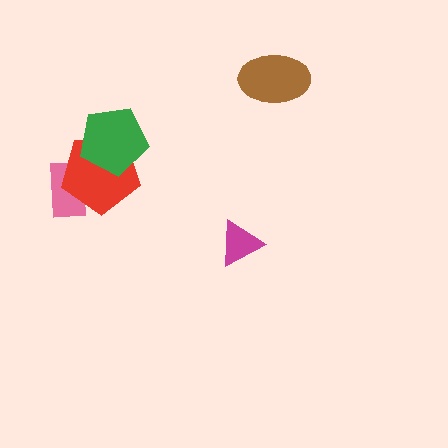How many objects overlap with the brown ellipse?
0 objects overlap with the brown ellipse.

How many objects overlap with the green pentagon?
1 object overlaps with the green pentagon.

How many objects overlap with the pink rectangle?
1 object overlaps with the pink rectangle.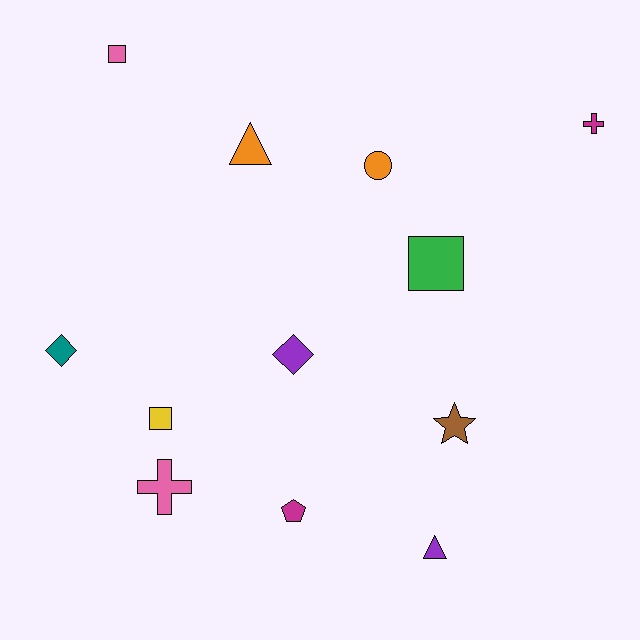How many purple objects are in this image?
There are 2 purple objects.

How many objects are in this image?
There are 12 objects.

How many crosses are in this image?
There are 2 crosses.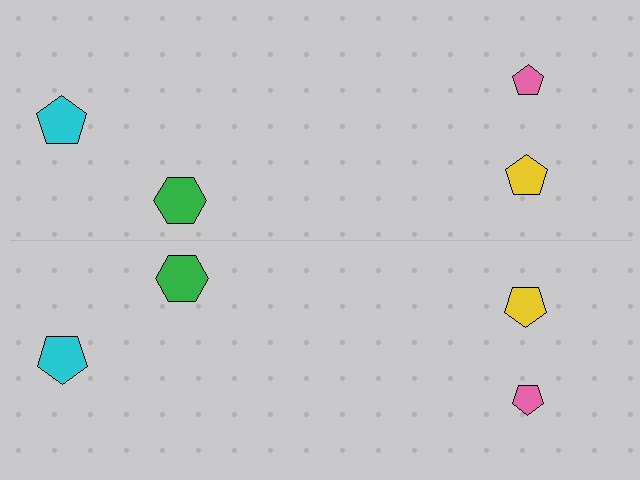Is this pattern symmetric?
Yes, this pattern has bilateral (reflection) symmetry.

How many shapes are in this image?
There are 8 shapes in this image.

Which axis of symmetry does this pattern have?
The pattern has a horizontal axis of symmetry running through the center of the image.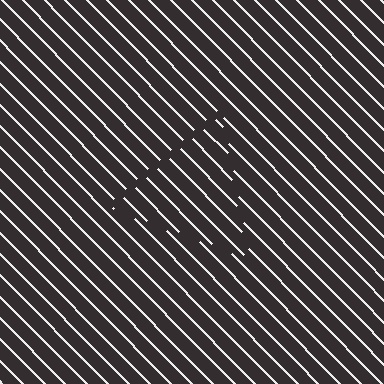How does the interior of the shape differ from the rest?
The interior of the shape contains the same grating, shifted by half a period — the contour is defined by the phase discontinuity where line-ends from the inner and outer gratings abut.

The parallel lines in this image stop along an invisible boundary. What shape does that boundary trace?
An illusory triangle. The interior of the shape contains the same grating, shifted by half a period — the contour is defined by the phase discontinuity where line-ends from the inner and outer gratings abut.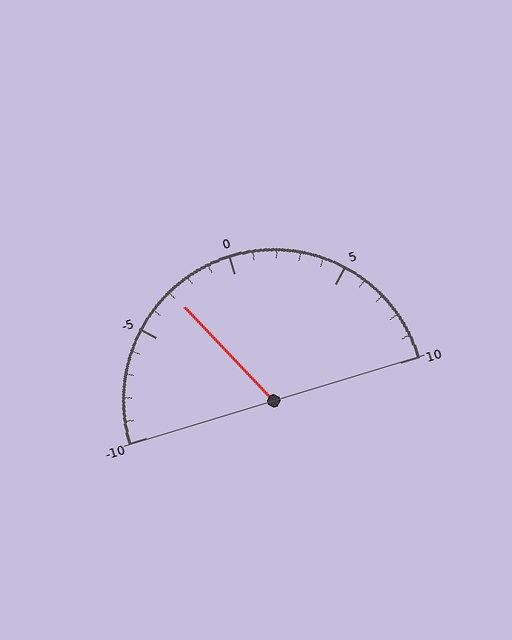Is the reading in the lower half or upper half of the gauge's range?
The reading is in the lower half of the range (-10 to 10).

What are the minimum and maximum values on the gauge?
The gauge ranges from -10 to 10.